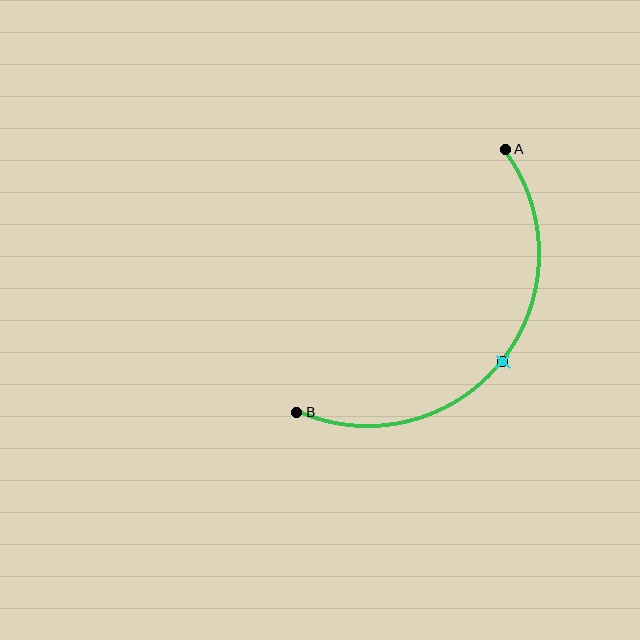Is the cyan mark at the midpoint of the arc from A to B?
Yes. The cyan mark lies on the arc at equal arc-length from both A and B — it is the arc midpoint.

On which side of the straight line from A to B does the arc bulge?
The arc bulges below and to the right of the straight line connecting A and B.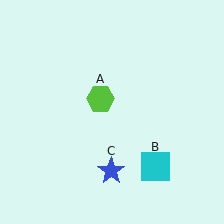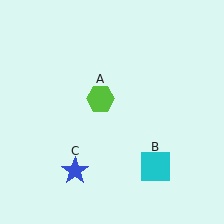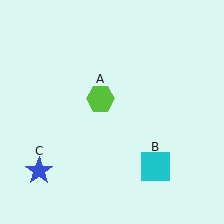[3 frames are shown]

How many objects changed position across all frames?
1 object changed position: blue star (object C).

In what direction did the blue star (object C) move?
The blue star (object C) moved left.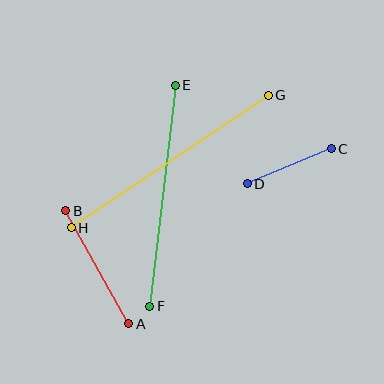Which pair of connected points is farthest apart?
Points G and H are farthest apart.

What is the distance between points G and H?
The distance is approximately 237 pixels.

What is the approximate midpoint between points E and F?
The midpoint is at approximately (163, 196) pixels.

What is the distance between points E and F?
The distance is approximately 222 pixels.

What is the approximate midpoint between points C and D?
The midpoint is at approximately (289, 166) pixels.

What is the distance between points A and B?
The distance is approximately 129 pixels.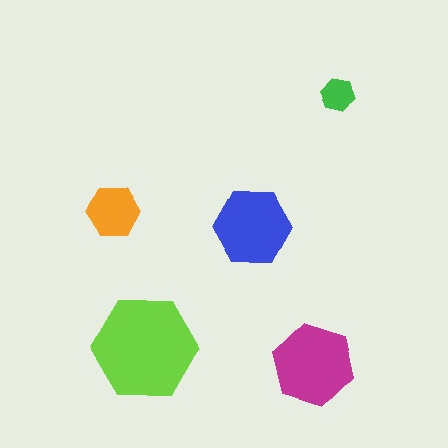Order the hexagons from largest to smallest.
the lime one, the magenta one, the blue one, the orange one, the green one.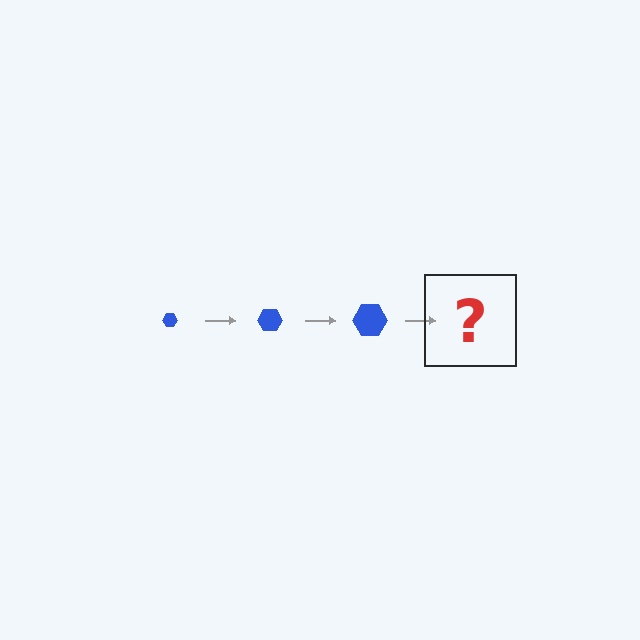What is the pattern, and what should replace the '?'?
The pattern is that the hexagon gets progressively larger each step. The '?' should be a blue hexagon, larger than the previous one.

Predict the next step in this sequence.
The next step is a blue hexagon, larger than the previous one.